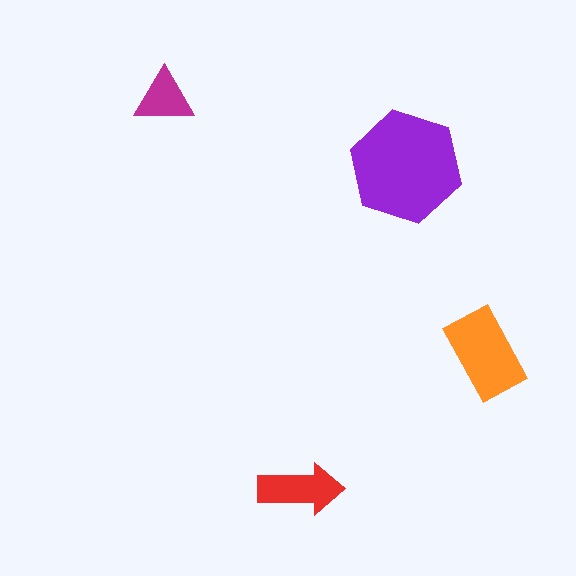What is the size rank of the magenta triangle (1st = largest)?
4th.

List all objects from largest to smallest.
The purple hexagon, the orange rectangle, the red arrow, the magenta triangle.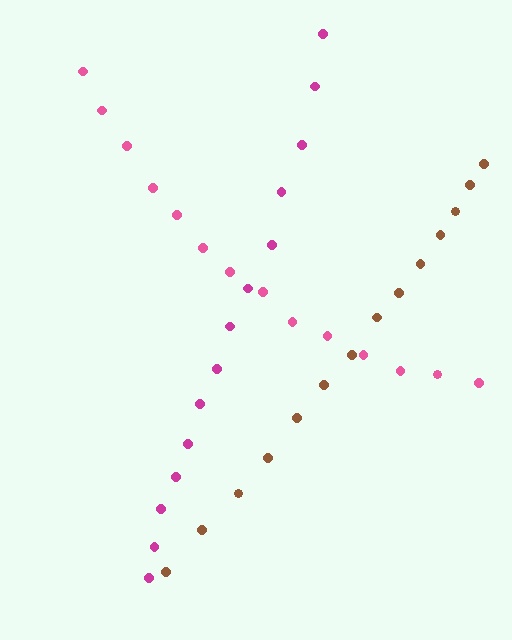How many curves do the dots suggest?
There are 3 distinct paths.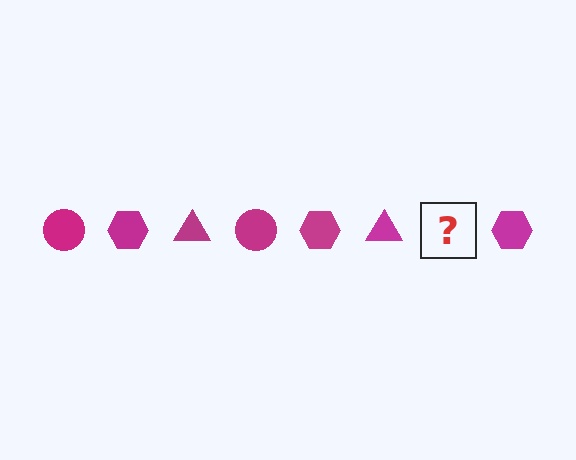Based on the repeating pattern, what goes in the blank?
The blank should be a magenta circle.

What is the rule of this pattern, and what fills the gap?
The rule is that the pattern cycles through circle, hexagon, triangle shapes in magenta. The gap should be filled with a magenta circle.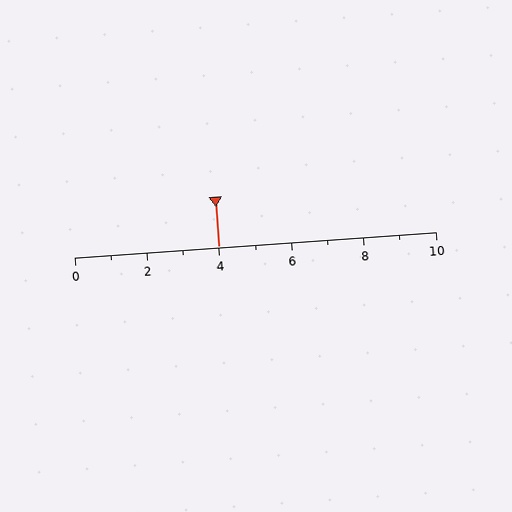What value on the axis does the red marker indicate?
The marker indicates approximately 4.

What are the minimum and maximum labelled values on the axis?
The axis runs from 0 to 10.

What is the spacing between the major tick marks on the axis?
The major ticks are spaced 2 apart.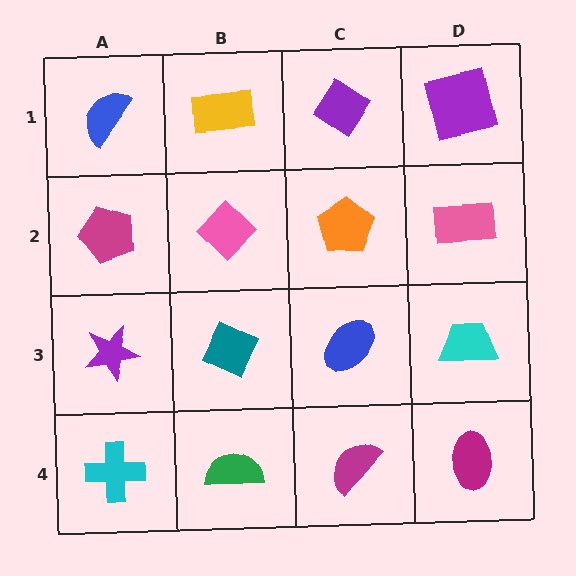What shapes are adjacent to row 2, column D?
A purple square (row 1, column D), a cyan trapezoid (row 3, column D), an orange pentagon (row 2, column C).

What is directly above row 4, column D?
A cyan trapezoid.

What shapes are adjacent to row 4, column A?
A purple star (row 3, column A), a green semicircle (row 4, column B).